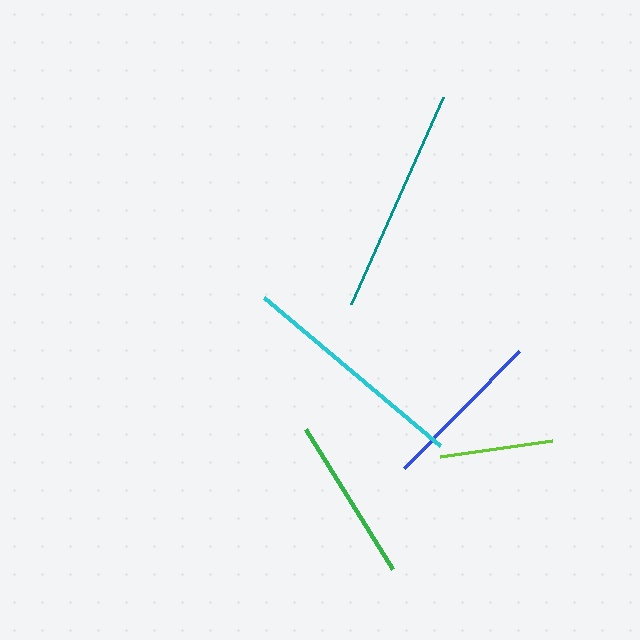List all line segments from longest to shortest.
From longest to shortest: cyan, teal, green, blue, lime.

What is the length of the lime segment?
The lime segment is approximately 112 pixels long.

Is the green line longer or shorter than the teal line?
The teal line is longer than the green line.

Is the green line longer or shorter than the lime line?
The green line is longer than the lime line.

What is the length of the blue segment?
The blue segment is approximately 164 pixels long.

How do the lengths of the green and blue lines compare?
The green and blue lines are approximately the same length.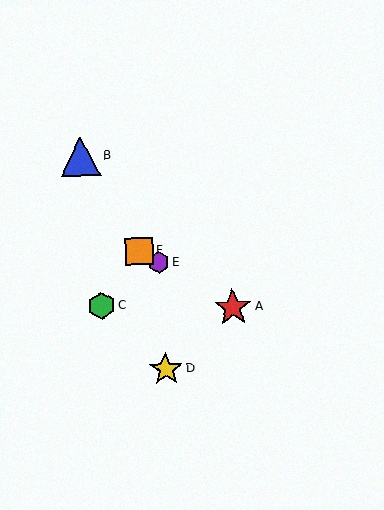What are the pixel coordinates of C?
Object C is at (101, 306).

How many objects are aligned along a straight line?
3 objects (A, E, F) are aligned along a straight line.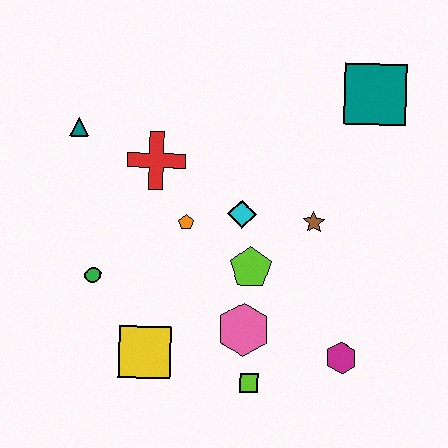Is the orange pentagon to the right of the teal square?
No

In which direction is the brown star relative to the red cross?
The brown star is to the right of the red cross.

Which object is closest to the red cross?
The orange pentagon is closest to the red cross.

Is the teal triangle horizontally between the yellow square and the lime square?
No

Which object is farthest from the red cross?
The magenta hexagon is farthest from the red cross.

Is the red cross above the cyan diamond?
Yes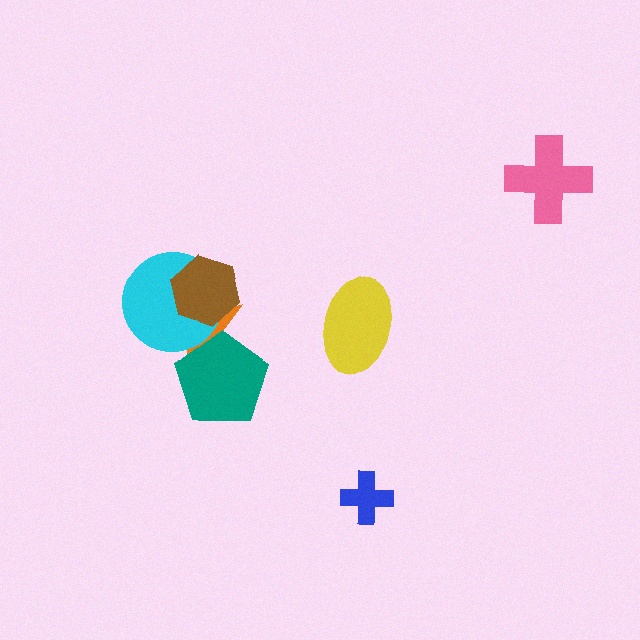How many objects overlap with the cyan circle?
2 objects overlap with the cyan circle.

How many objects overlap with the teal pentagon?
1 object overlaps with the teal pentagon.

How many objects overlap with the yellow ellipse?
0 objects overlap with the yellow ellipse.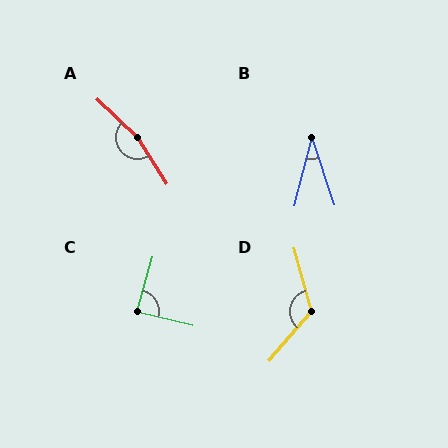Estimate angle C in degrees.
Approximately 88 degrees.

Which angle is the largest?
A, at approximately 166 degrees.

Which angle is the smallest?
B, at approximately 32 degrees.